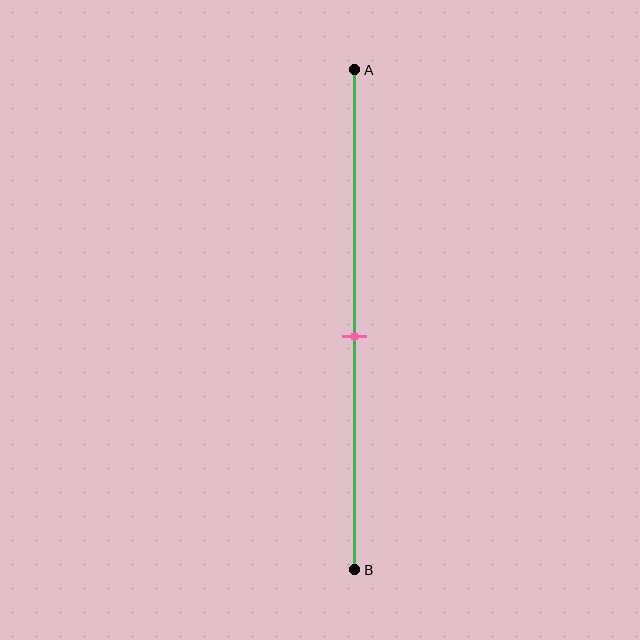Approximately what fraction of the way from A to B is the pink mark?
The pink mark is approximately 55% of the way from A to B.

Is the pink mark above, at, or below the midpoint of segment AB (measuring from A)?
The pink mark is below the midpoint of segment AB.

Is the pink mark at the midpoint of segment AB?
No, the mark is at about 55% from A, not at the 50% midpoint.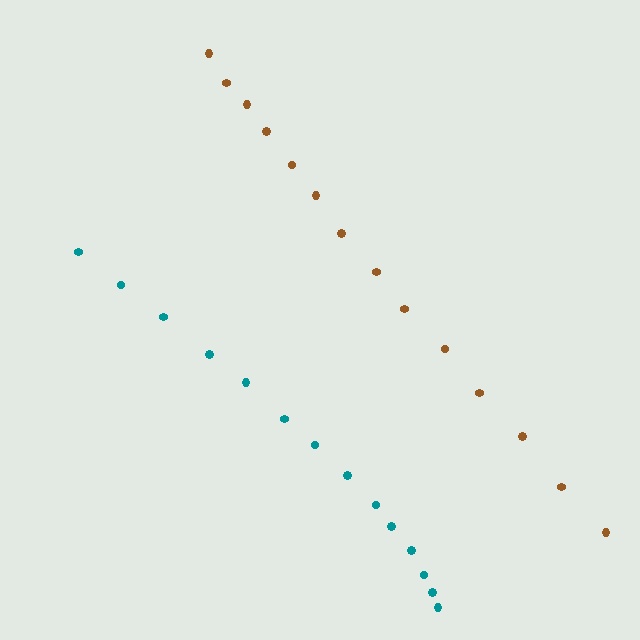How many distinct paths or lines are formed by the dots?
There are 2 distinct paths.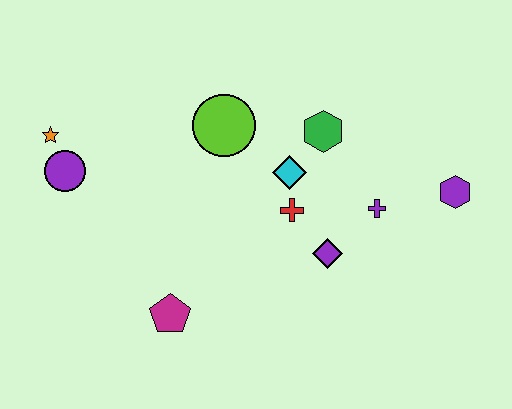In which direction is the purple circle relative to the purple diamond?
The purple circle is to the left of the purple diamond.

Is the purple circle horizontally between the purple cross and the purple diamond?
No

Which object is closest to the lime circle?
The cyan diamond is closest to the lime circle.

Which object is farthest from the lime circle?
The purple hexagon is farthest from the lime circle.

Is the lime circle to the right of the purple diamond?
No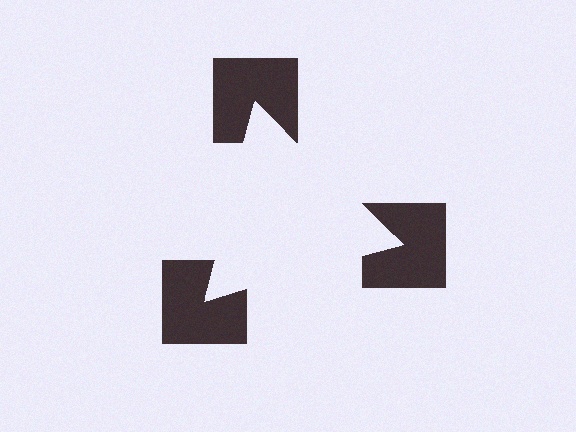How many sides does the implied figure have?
3 sides.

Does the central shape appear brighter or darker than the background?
It typically appears slightly brighter than the background, even though no actual brightness change is drawn.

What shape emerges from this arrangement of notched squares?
An illusory triangle — its edges are inferred from the aligned wedge cuts in the notched squares, not physically drawn.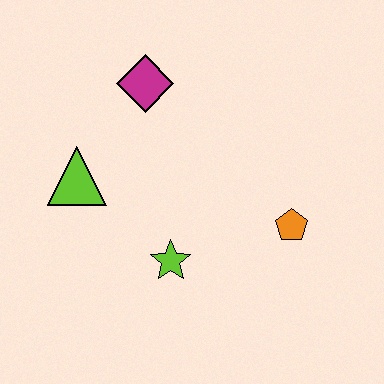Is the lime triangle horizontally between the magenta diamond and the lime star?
No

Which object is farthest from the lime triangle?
The orange pentagon is farthest from the lime triangle.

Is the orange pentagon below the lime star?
No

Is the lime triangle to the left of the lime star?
Yes